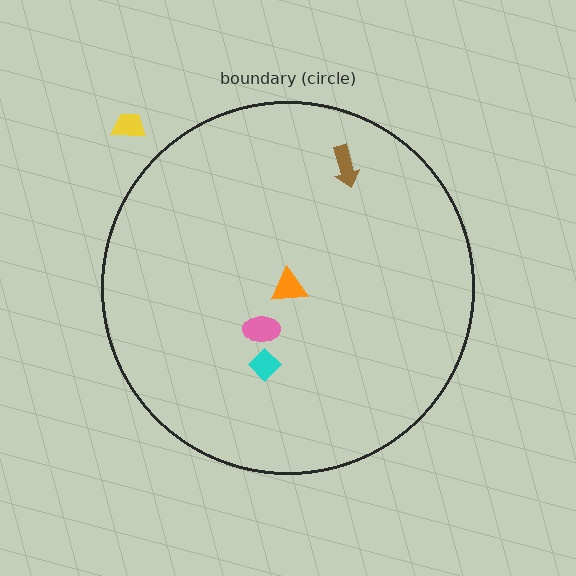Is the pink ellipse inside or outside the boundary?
Inside.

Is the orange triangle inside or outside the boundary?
Inside.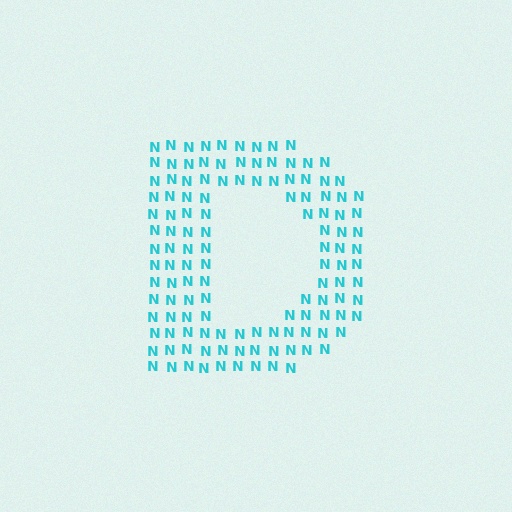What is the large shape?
The large shape is the letter D.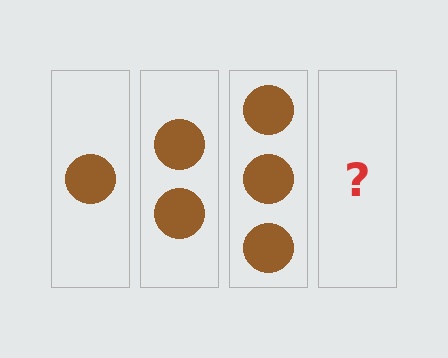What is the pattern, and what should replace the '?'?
The pattern is that each step adds one more circle. The '?' should be 4 circles.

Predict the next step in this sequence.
The next step is 4 circles.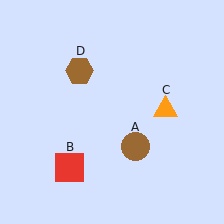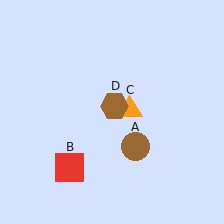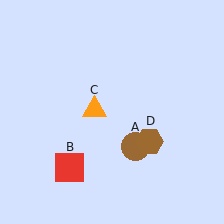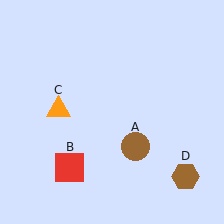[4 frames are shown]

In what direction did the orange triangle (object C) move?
The orange triangle (object C) moved left.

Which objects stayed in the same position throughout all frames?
Brown circle (object A) and red square (object B) remained stationary.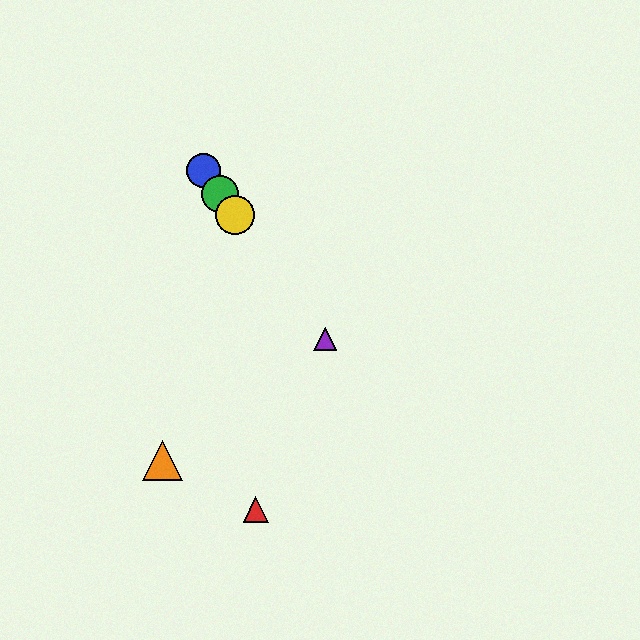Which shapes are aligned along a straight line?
The blue circle, the green circle, the yellow circle, the purple triangle are aligned along a straight line.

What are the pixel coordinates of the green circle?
The green circle is at (220, 194).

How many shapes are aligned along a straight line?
4 shapes (the blue circle, the green circle, the yellow circle, the purple triangle) are aligned along a straight line.